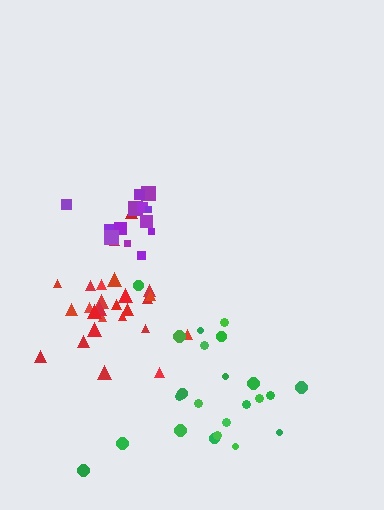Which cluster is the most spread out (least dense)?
Green.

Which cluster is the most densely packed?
Red.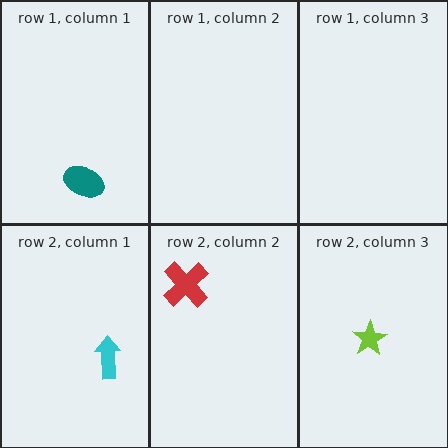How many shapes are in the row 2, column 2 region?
1.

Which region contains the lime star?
The row 2, column 3 region.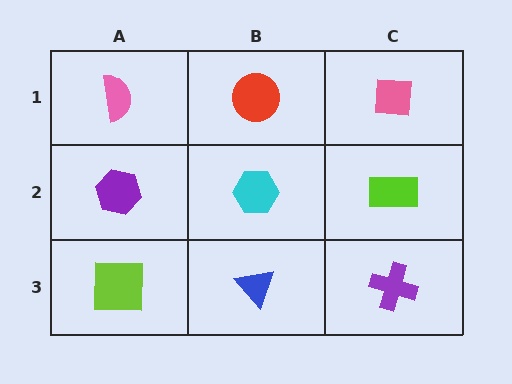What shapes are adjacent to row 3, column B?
A cyan hexagon (row 2, column B), a lime square (row 3, column A), a purple cross (row 3, column C).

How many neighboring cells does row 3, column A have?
2.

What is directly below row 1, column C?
A lime rectangle.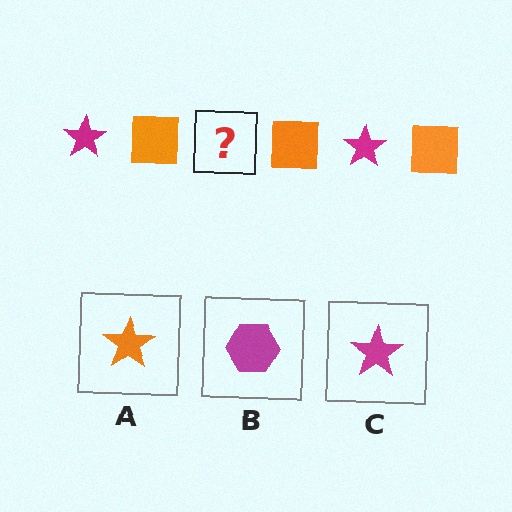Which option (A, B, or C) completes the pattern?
C.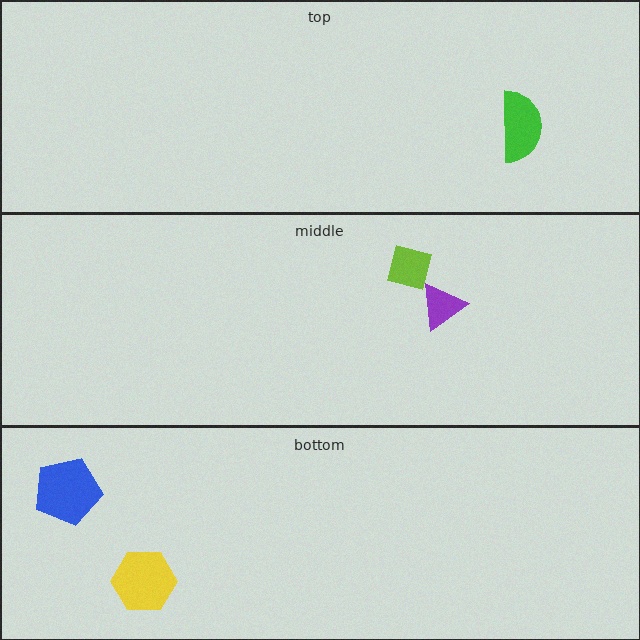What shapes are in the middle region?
The lime square, the purple triangle.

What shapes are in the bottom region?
The yellow hexagon, the blue pentagon.